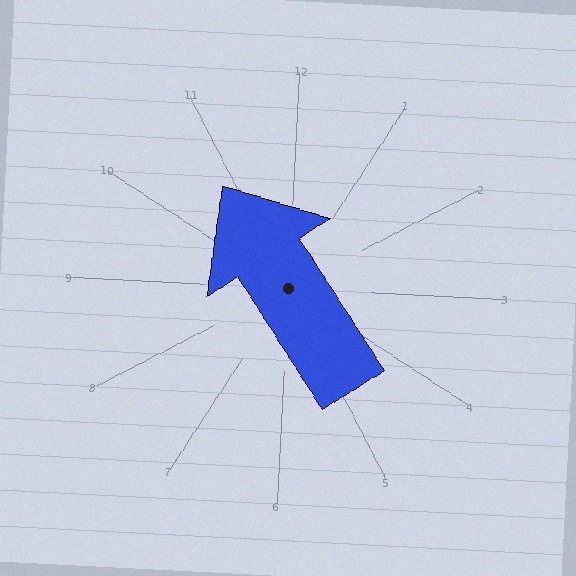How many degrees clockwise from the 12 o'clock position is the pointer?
Approximately 324 degrees.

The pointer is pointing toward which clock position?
Roughly 11 o'clock.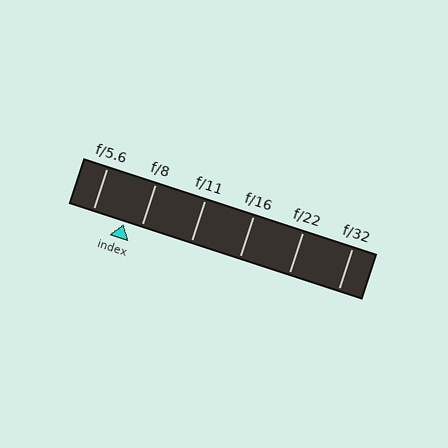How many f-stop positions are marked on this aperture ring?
There are 6 f-stop positions marked.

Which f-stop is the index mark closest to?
The index mark is closest to f/8.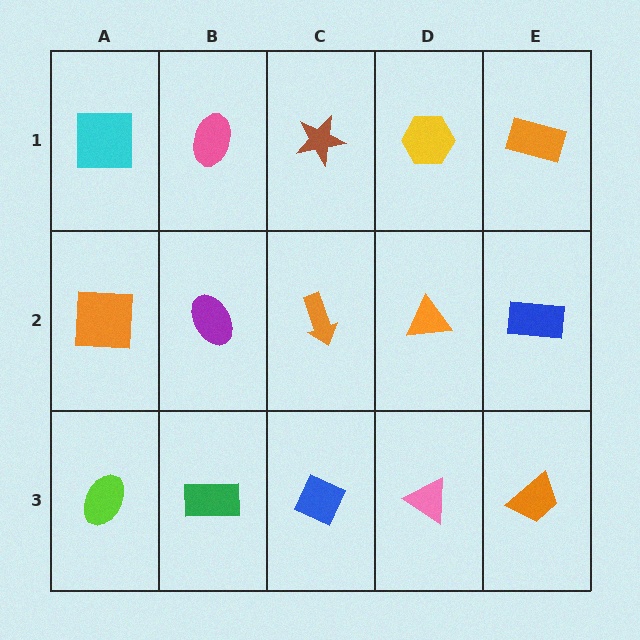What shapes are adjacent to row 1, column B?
A purple ellipse (row 2, column B), a cyan square (row 1, column A), a brown star (row 1, column C).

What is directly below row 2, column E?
An orange trapezoid.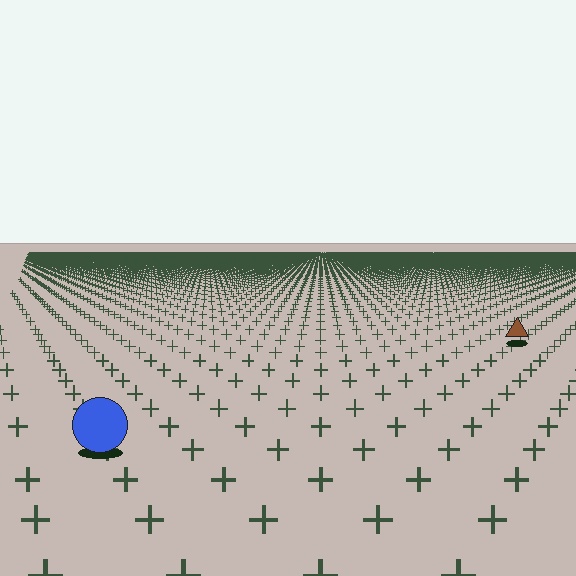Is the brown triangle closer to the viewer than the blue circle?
No. The blue circle is closer — you can tell from the texture gradient: the ground texture is coarser near it.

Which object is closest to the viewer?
The blue circle is closest. The texture marks near it are larger and more spread out.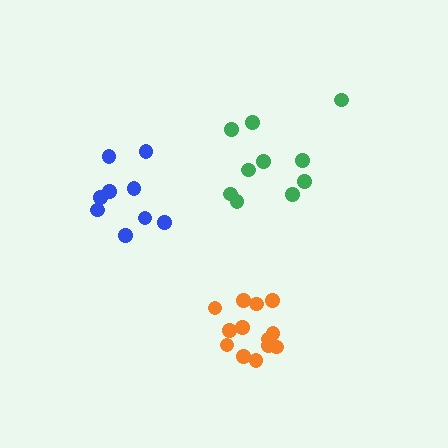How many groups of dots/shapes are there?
There are 3 groups.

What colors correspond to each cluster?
The clusters are colored: blue, green, orange.